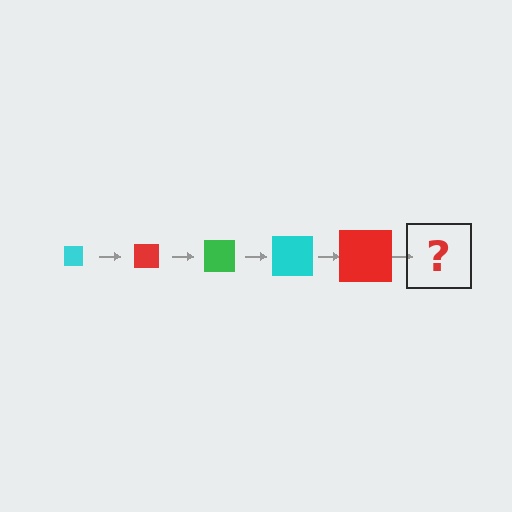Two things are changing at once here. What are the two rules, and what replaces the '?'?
The two rules are that the square grows larger each step and the color cycles through cyan, red, and green. The '?' should be a green square, larger than the previous one.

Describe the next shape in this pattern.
It should be a green square, larger than the previous one.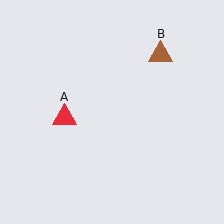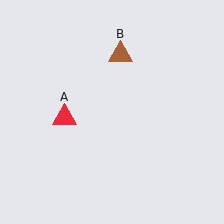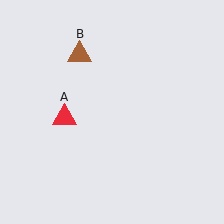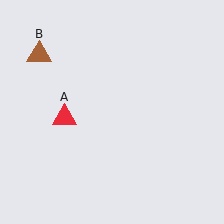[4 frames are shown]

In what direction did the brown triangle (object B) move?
The brown triangle (object B) moved left.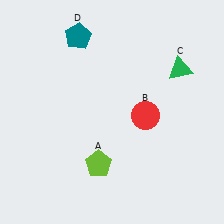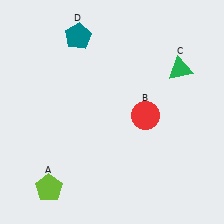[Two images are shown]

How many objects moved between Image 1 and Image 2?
1 object moved between the two images.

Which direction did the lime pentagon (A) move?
The lime pentagon (A) moved left.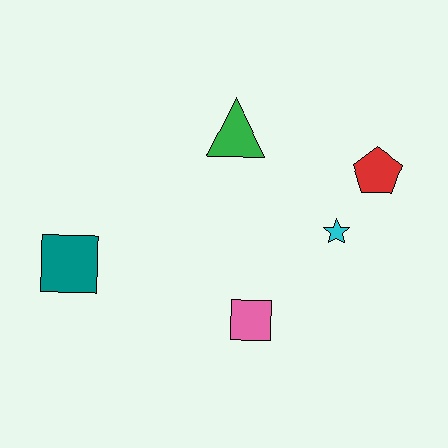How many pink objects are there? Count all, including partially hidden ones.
There is 1 pink object.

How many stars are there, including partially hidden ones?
There is 1 star.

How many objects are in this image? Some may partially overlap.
There are 5 objects.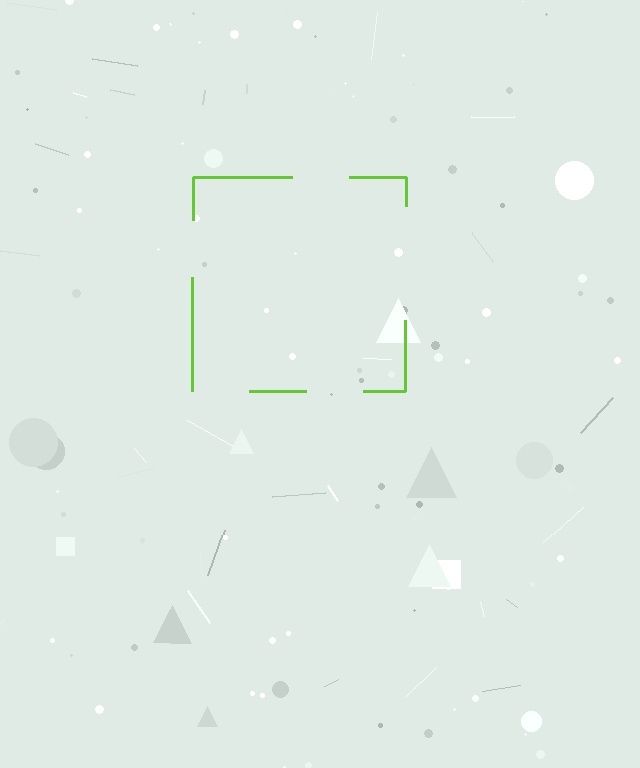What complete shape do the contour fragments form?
The contour fragments form a square.